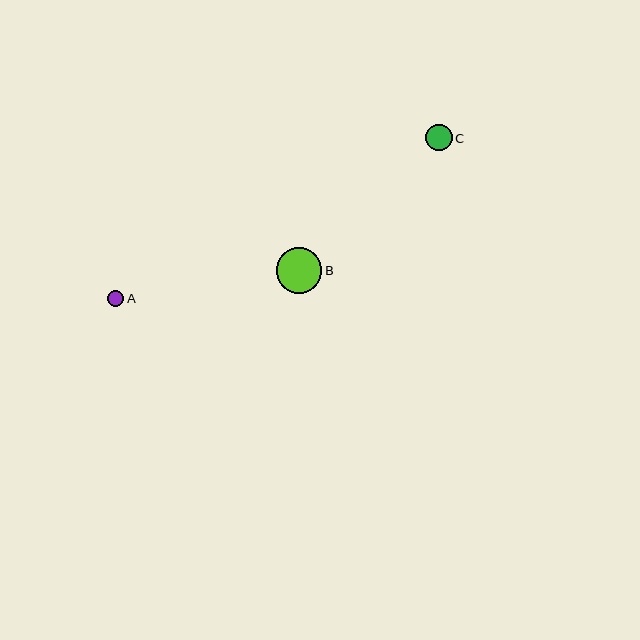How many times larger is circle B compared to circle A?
Circle B is approximately 2.8 times the size of circle A.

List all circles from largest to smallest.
From largest to smallest: B, C, A.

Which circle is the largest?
Circle B is the largest with a size of approximately 46 pixels.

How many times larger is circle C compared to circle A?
Circle C is approximately 1.7 times the size of circle A.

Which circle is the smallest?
Circle A is the smallest with a size of approximately 16 pixels.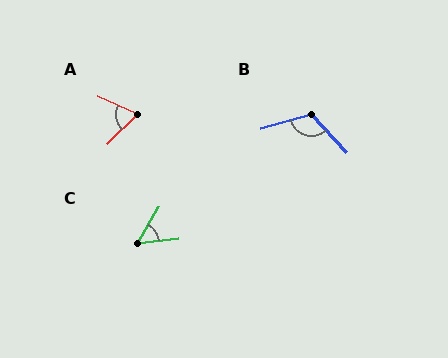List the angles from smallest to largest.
C (54°), A (70°), B (117°).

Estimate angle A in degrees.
Approximately 70 degrees.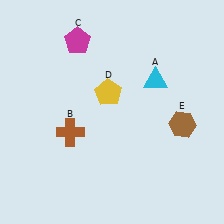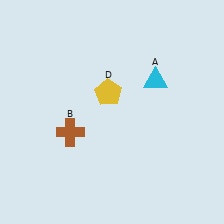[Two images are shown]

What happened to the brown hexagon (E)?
The brown hexagon (E) was removed in Image 2. It was in the bottom-right area of Image 1.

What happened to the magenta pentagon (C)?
The magenta pentagon (C) was removed in Image 2. It was in the top-left area of Image 1.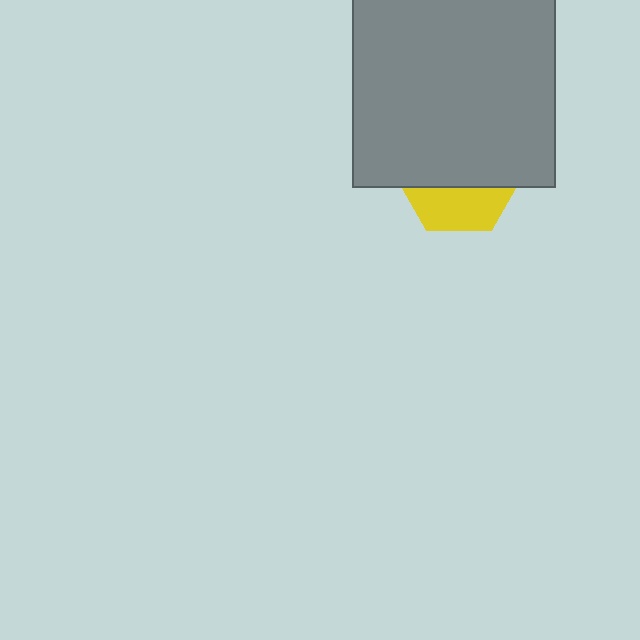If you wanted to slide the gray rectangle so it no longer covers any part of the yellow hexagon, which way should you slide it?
Slide it up — that is the most direct way to separate the two shapes.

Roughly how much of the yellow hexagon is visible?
A small part of it is visible (roughly 36%).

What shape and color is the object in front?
The object in front is a gray rectangle.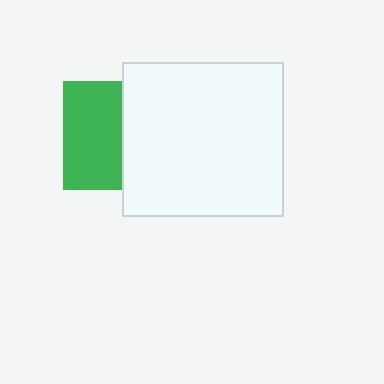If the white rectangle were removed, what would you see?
You would see the complete green square.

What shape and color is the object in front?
The object in front is a white rectangle.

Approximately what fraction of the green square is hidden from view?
Roughly 46% of the green square is hidden behind the white rectangle.